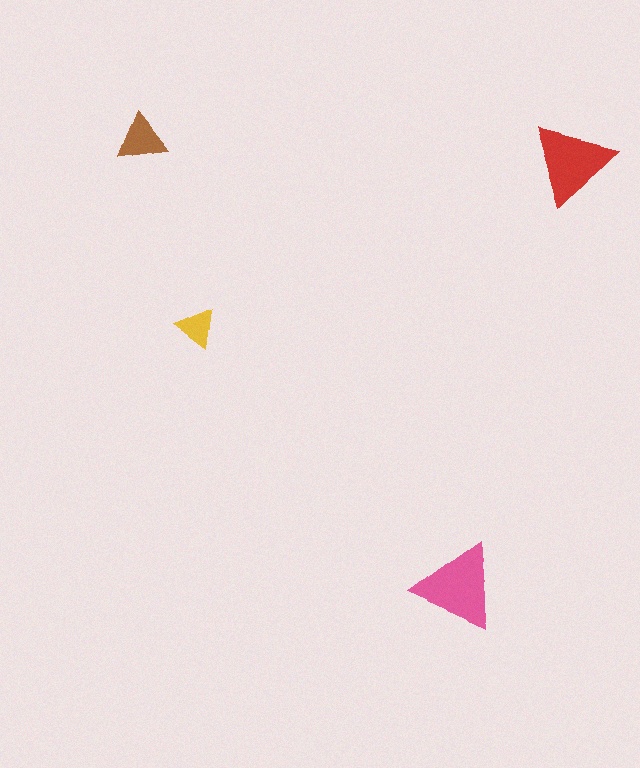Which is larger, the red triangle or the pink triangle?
The pink one.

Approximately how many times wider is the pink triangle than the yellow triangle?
About 2 times wider.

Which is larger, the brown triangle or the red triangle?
The red one.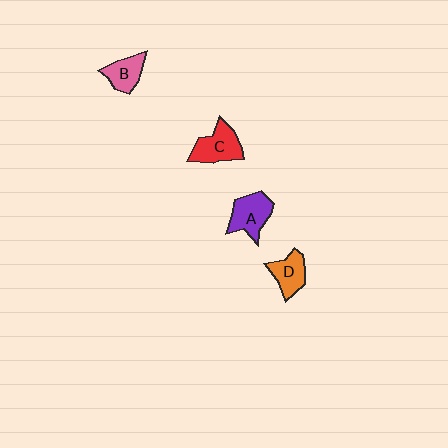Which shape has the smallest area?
Shape B (pink).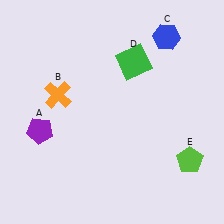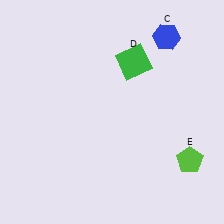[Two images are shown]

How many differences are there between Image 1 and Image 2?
There are 2 differences between the two images.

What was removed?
The orange cross (B), the purple pentagon (A) were removed in Image 2.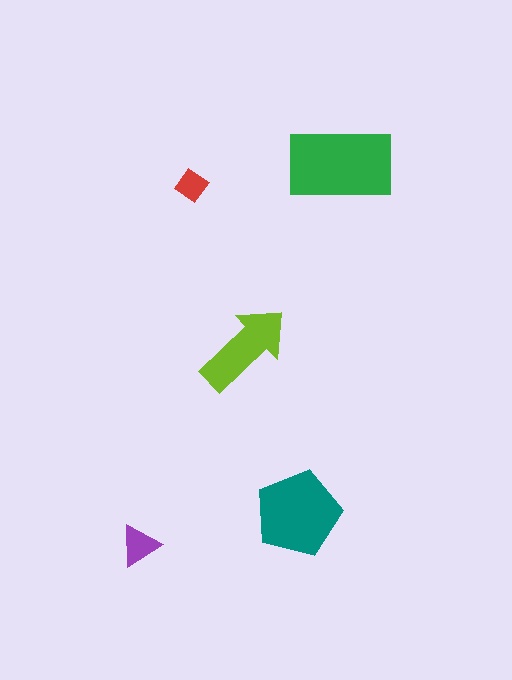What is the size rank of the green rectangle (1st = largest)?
1st.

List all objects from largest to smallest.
The green rectangle, the teal pentagon, the lime arrow, the purple triangle, the red diamond.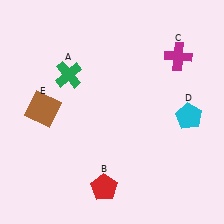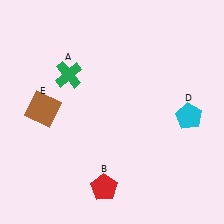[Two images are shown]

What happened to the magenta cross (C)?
The magenta cross (C) was removed in Image 2. It was in the top-right area of Image 1.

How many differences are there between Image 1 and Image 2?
There is 1 difference between the two images.